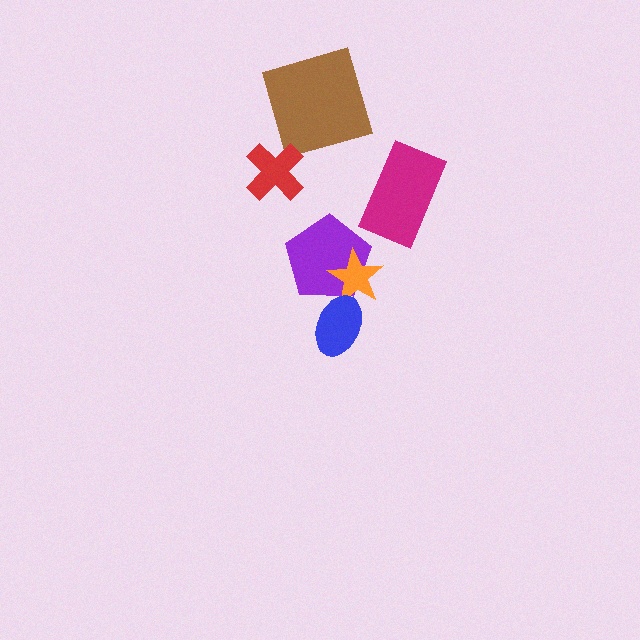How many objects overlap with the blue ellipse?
2 objects overlap with the blue ellipse.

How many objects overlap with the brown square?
0 objects overlap with the brown square.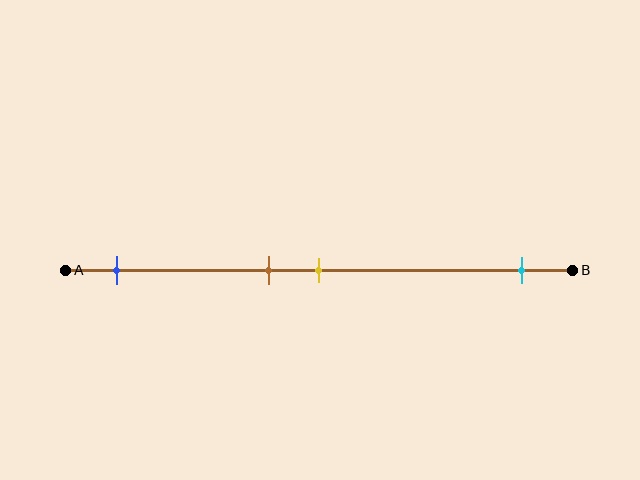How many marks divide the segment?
There are 4 marks dividing the segment.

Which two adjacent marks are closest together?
The brown and yellow marks are the closest adjacent pair.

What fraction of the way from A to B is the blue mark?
The blue mark is approximately 10% (0.1) of the way from A to B.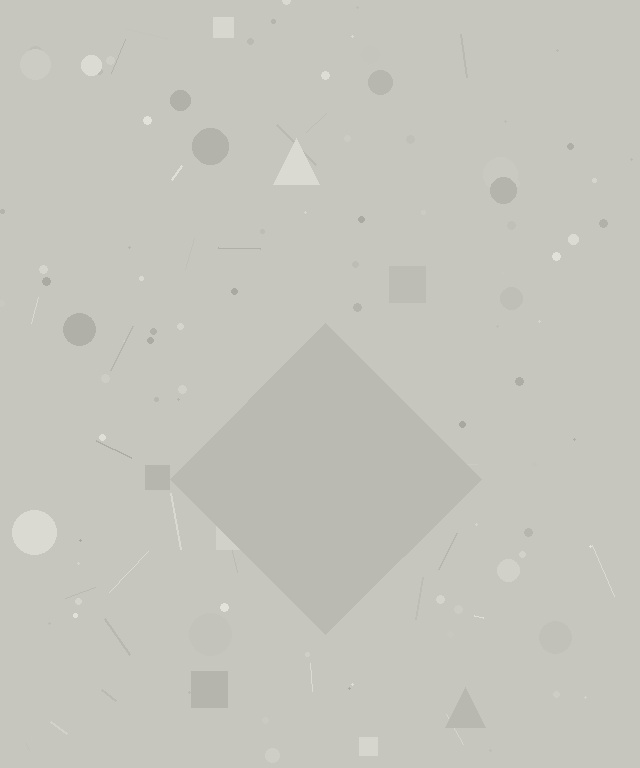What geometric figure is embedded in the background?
A diamond is embedded in the background.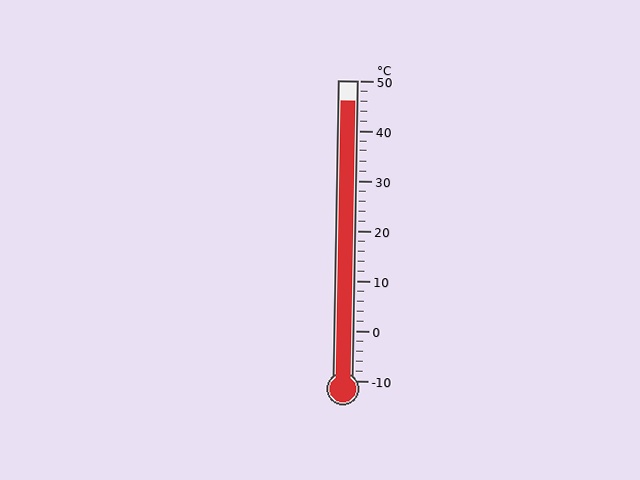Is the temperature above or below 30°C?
The temperature is above 30°C.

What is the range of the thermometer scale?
The thermometer scale ranges from -10°C to 50°C.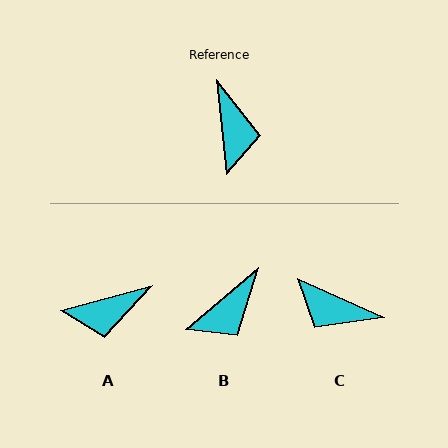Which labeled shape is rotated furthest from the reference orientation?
C, about 120 degrees away.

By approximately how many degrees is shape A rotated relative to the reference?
Approximately 81 degrees clockwise.